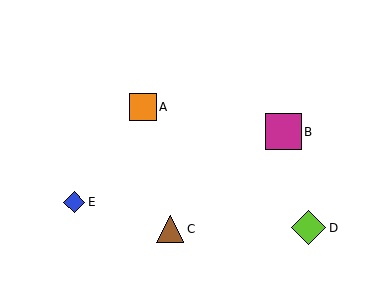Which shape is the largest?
The magenta square (labeled B) is the largest.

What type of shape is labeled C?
Shape C is a brown triangle.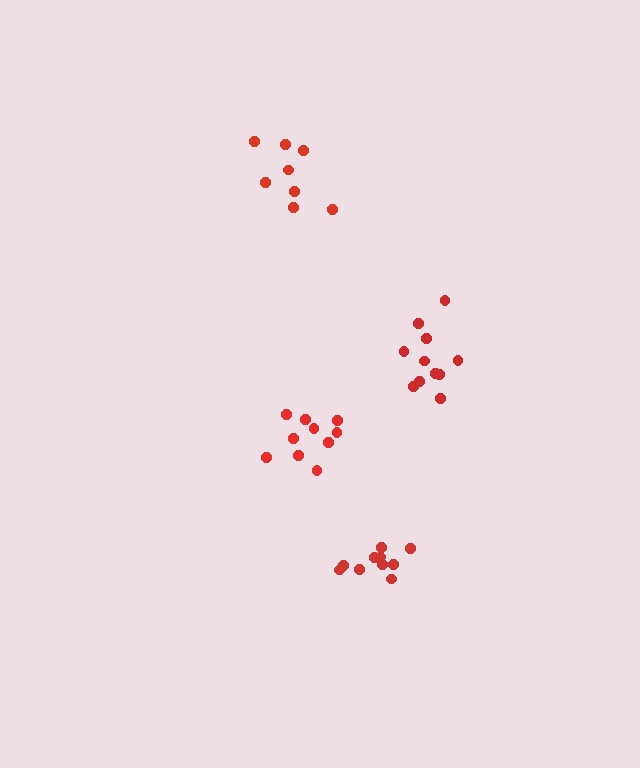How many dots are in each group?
Group 1: 8 dots, Group 2: 10 dots, Group 3: 10 dots, Group 4: 11 dots (39 total).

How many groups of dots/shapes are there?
There are 4 groups.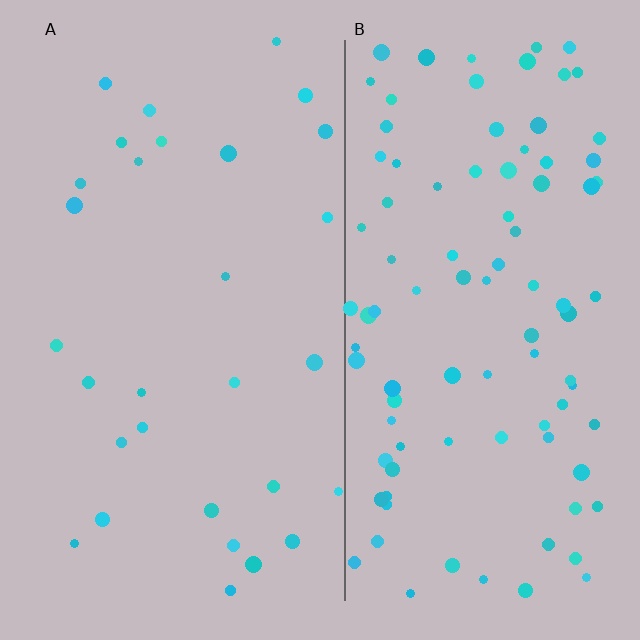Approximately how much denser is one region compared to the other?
Approximately 3.2× — region B over region A.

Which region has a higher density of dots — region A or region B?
B (the right).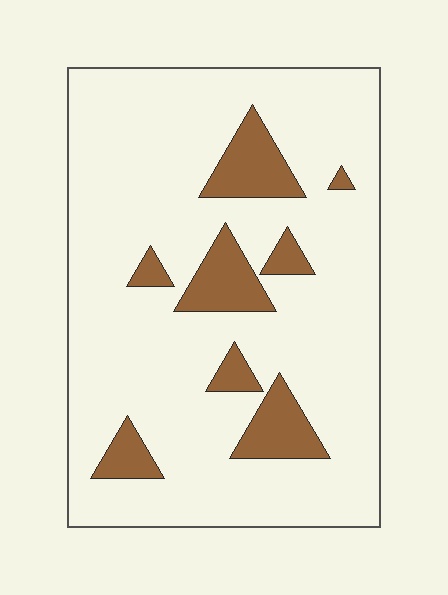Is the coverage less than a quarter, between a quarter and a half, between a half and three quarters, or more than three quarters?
Less than a quarter.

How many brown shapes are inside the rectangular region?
8.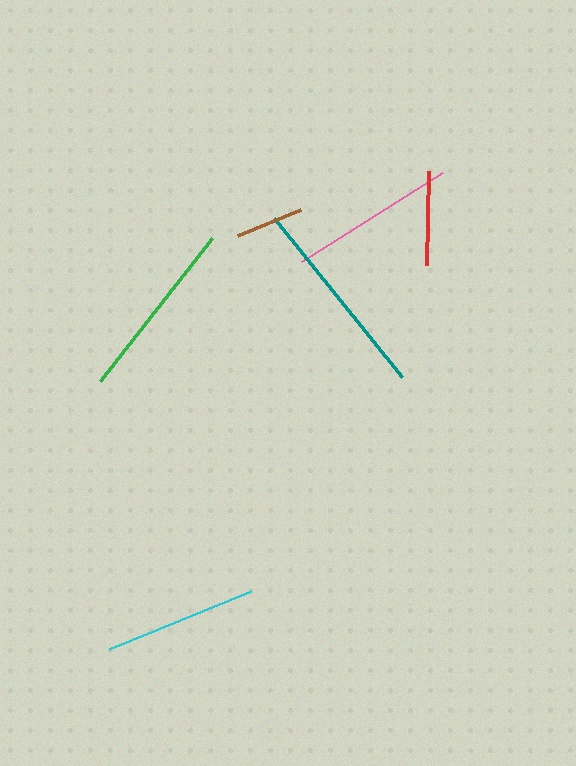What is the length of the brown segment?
The brown segment is approximately 67 pixels long.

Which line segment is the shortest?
The brown line is the shortest at approximately 67 pixels.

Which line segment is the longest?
The teal line is the longest at approximately 204 pixels.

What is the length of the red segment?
The red segment is approximately 93 pixels long.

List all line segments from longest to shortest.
From longest to shortest: teal, green, pink, cyan, red, brown.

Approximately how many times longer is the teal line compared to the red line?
The teal line is approximately 2.2 times the length of the red line.